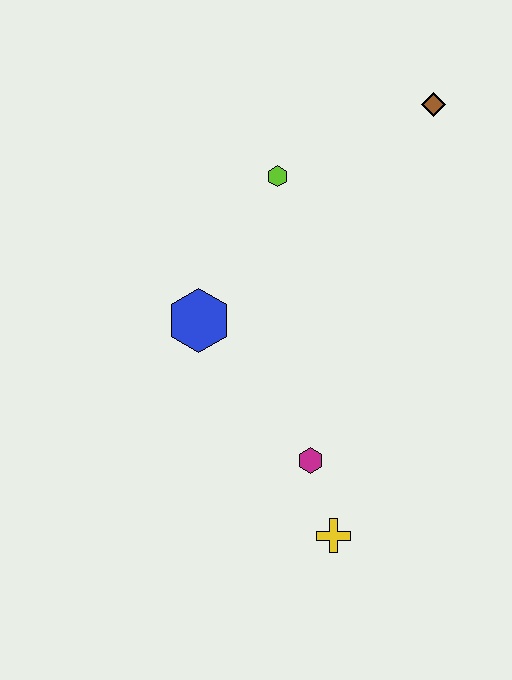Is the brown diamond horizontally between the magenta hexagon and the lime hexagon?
No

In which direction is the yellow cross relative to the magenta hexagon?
The yellow cross is below the magenta hexagon.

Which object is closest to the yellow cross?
The magenta hexagon is closest to the yellow cross.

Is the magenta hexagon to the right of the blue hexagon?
Yes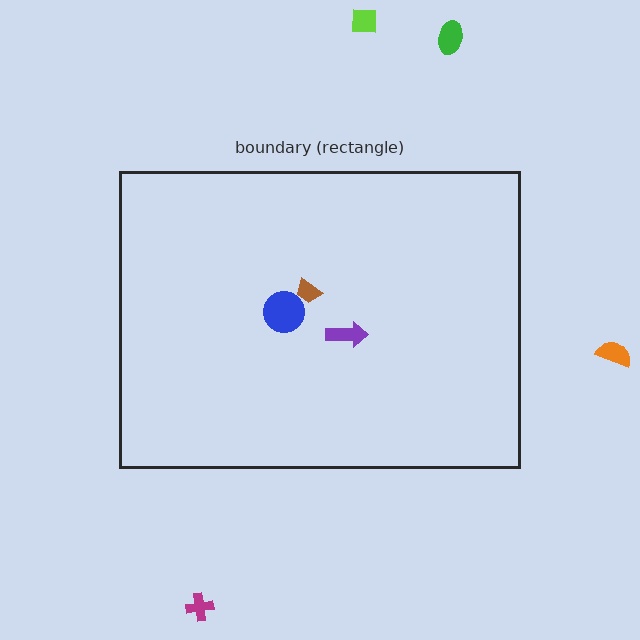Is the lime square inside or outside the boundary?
Outside.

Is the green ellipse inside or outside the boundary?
Outside.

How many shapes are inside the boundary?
3 inside, 4 outside.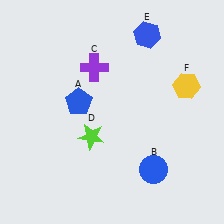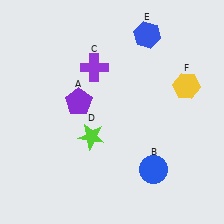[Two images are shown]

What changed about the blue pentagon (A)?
In Image 1, A is blue. In Image 2, it changed to purple.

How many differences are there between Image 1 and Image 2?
There is 1 difference between the two images.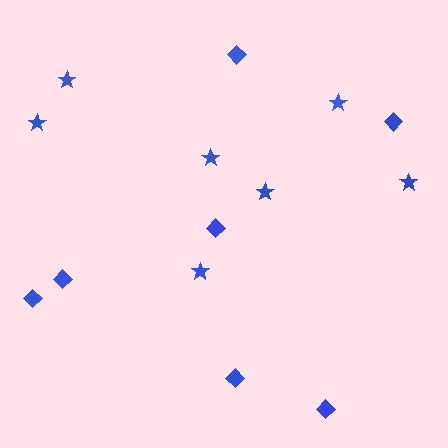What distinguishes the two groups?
There are 2 groups: one group of stars (7) and one group of diamonds (7).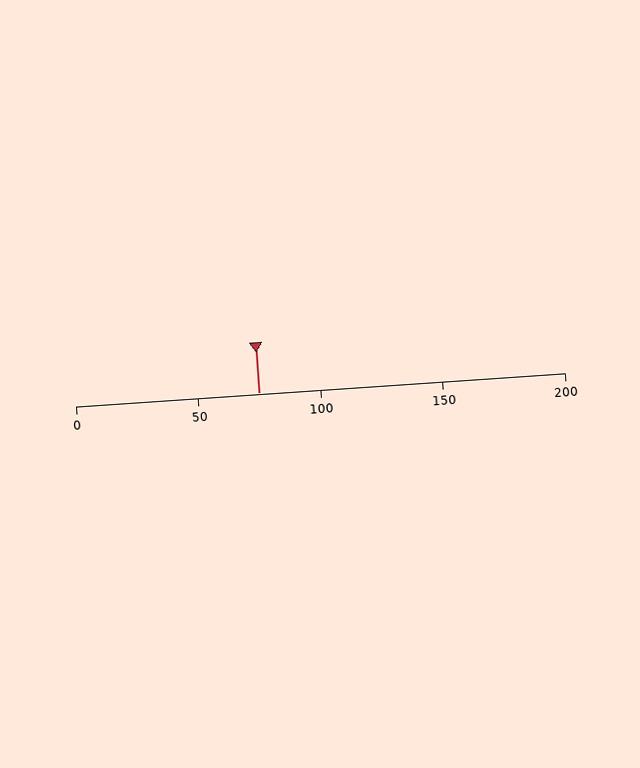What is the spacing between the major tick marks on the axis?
The major ticks are spaced 50 apart.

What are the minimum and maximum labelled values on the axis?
The axis runs from 0 to 200.